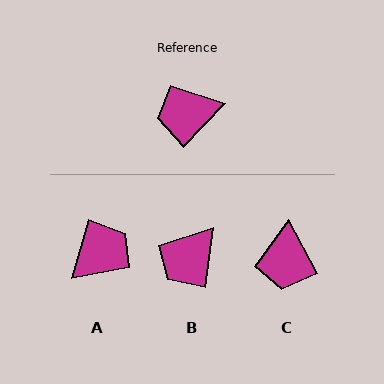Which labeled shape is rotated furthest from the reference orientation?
A, about 152 degrees away.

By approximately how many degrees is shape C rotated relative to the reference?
Approximately 72 degrees counter-clockwise.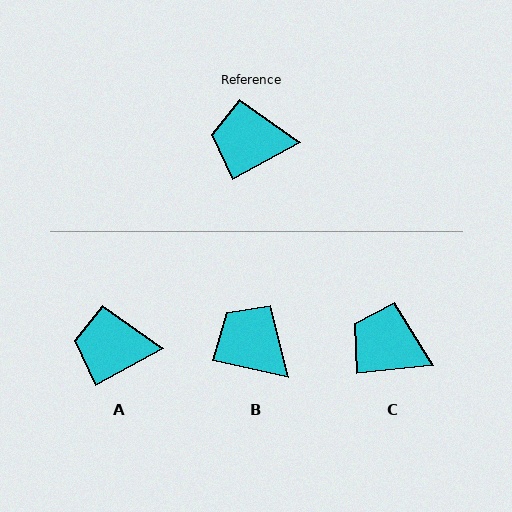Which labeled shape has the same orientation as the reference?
A.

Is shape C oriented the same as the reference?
No, it is off by about 23 degrees.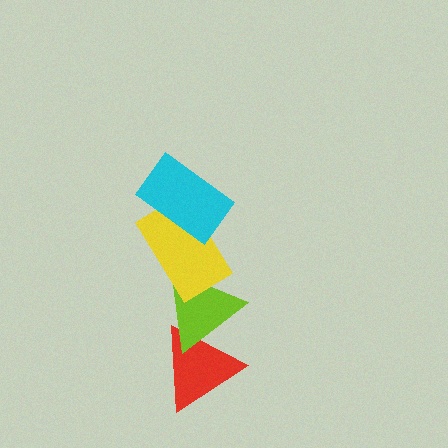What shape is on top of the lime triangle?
The yellow rectangle is on top of the lime triangle.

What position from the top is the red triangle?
The red triangle is 4th from the top.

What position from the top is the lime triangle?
The lime triangle is 3rd from the top.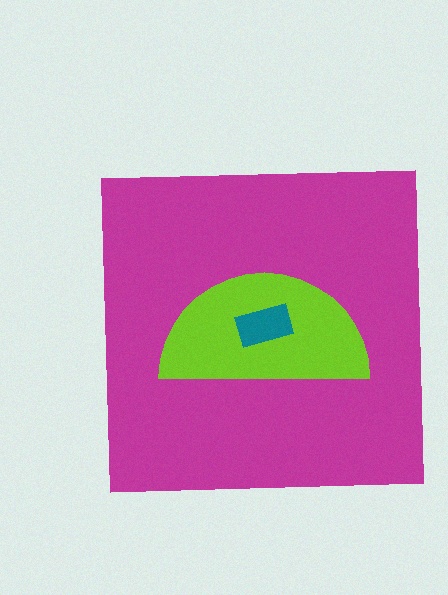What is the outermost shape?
The magenta square.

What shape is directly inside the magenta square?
The lime semicircle.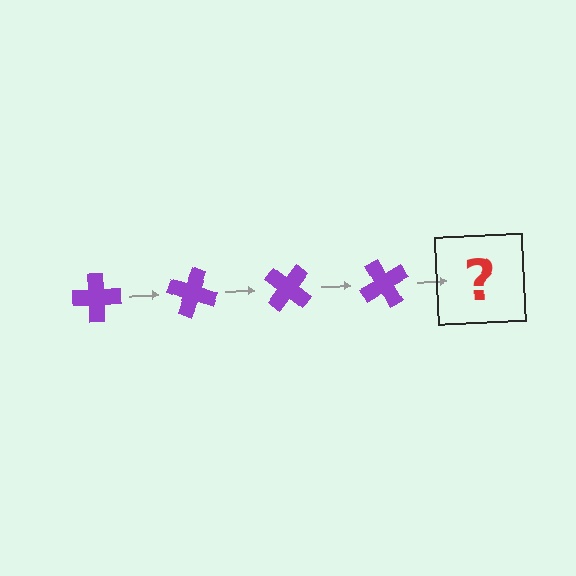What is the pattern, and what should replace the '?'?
The pattern is that the cross rotates 20 degrees each step. The '?' should be a purple cross rotated 80 degrees.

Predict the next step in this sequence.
The next step is a purple cross rotated 80 degrees.